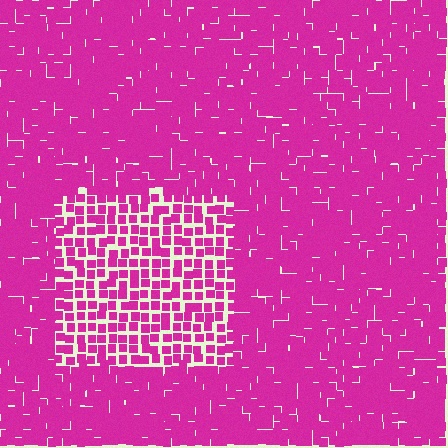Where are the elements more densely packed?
The elements are more densely packed outside the rectangle boundary.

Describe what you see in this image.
The image contains small magenta elements arranged at two different densities. A rectangle-shaped region is visible where the elements are less densely packed than the surrounding area.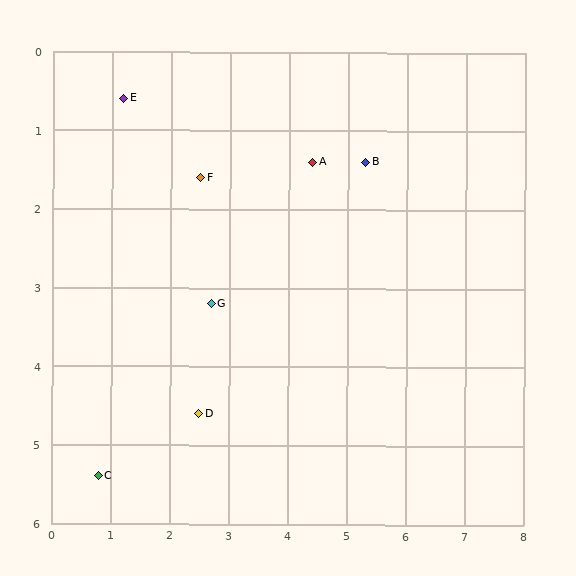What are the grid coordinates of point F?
Point F is at approximately (2.5, 1.6).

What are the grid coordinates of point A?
Point A is at approximately (4.4, 1.4).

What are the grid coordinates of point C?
Point C is at approximately (0.8, 5.4).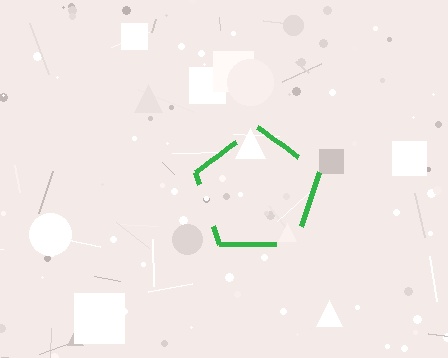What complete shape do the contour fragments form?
The contour fragments form a pentagon.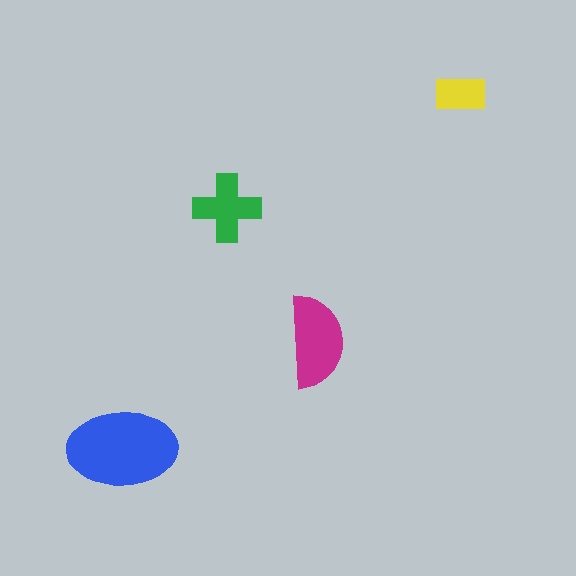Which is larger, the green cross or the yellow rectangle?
The green cross.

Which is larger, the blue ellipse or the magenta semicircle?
The blue ellipse.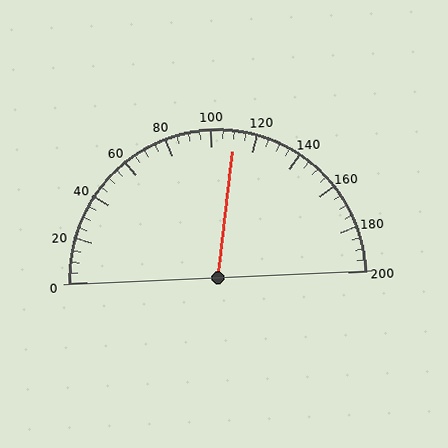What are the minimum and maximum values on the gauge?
The gauge ranges from 0 to 200.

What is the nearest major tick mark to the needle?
The nearest major tick mark is 120.